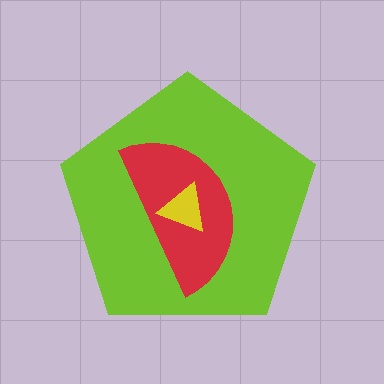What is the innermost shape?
The yellow triangle.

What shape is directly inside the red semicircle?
The yellow triangle.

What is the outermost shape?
The lime pentagon.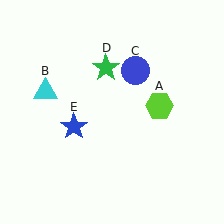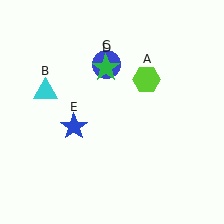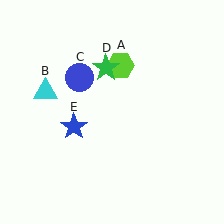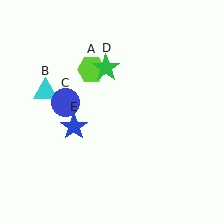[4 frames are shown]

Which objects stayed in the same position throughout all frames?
Cyan triangle (object B) and green star (object D) and blue star (object E) remained stationary.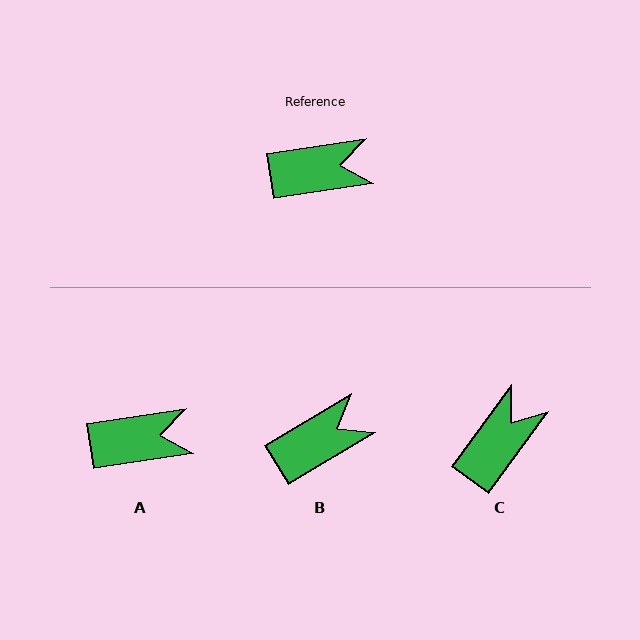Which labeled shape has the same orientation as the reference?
A.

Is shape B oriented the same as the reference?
No, it is off by about 23 degrees.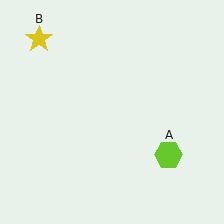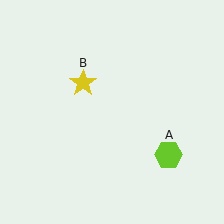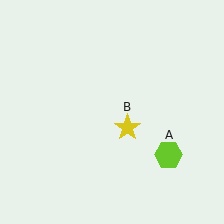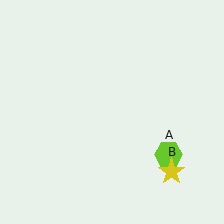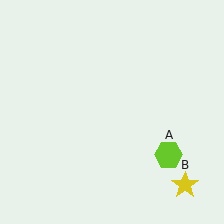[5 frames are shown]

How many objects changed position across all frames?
1 object changed position: yellow star (object B).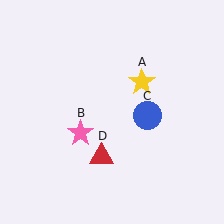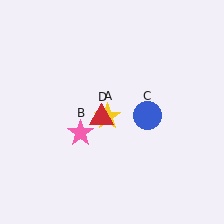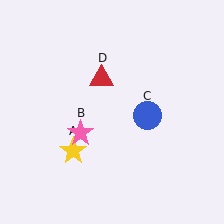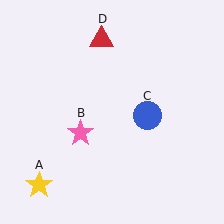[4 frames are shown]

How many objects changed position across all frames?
2 objects changed position: yellow star (object A), red triangle (object D).